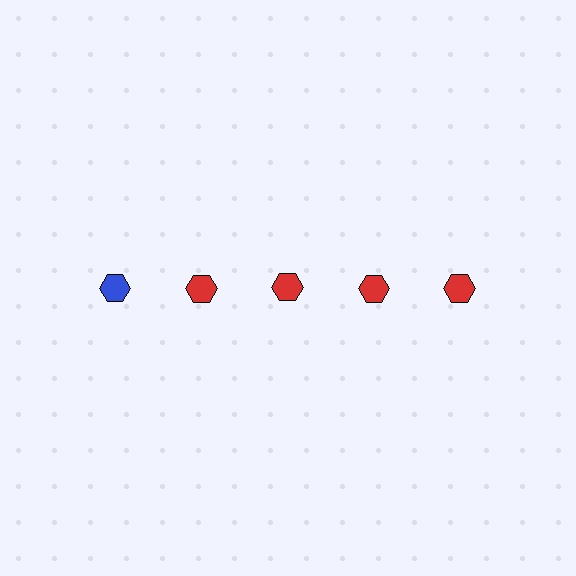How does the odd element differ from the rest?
It has a different color: blue instead of red.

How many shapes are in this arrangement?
There are 5 shapes arranged in a grid pattern.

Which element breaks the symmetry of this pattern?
The blue hexagon in the top row, leftmost column breaks the symmetry. All other shapes are red hexagons.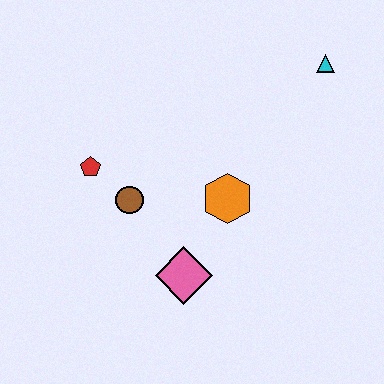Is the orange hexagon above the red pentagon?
No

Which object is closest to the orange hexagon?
The pink diamond is closest to the orange hexagon.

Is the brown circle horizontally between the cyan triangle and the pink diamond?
No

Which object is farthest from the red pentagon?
The cyan triangle is farthest from the red pentagon.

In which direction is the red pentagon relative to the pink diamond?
The red pentagon is above the pink diamond.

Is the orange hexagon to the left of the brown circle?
No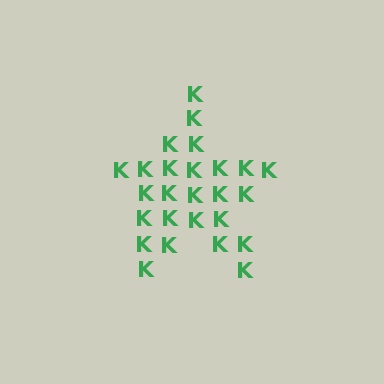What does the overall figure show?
The overall figure shows a star.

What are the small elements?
The small elements are letter K's.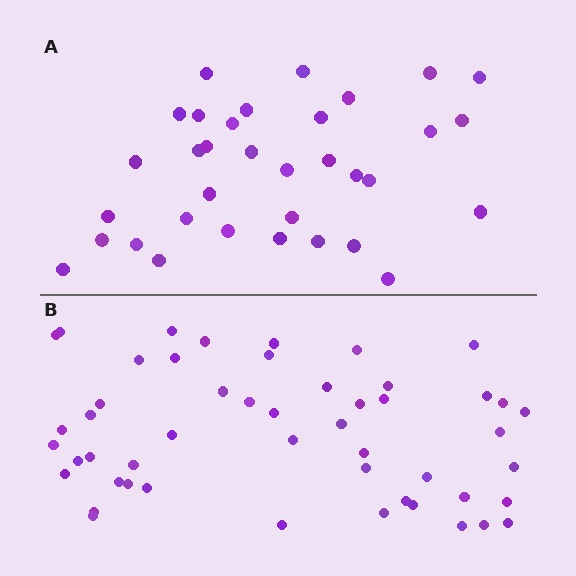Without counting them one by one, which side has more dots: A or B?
Region B (the bottom region) has more dots.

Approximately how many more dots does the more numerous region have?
Region B has approximately 15 more dots than region A.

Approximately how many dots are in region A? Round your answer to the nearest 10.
About 30 dots. (The exact count is 34, which rounds to 30.)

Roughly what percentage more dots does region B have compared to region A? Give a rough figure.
About 45% more.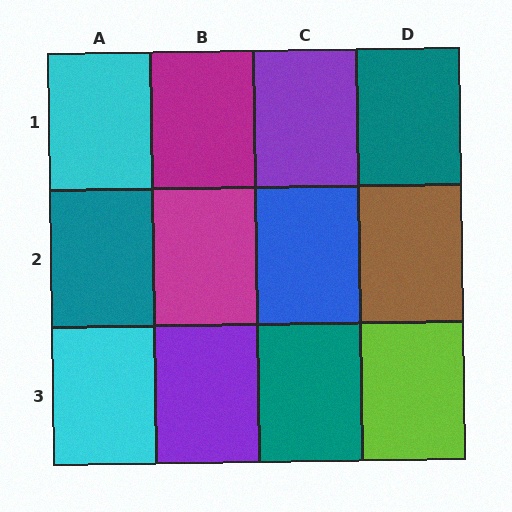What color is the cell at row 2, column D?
Brown.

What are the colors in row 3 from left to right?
Cyan, purple, teal, lime.